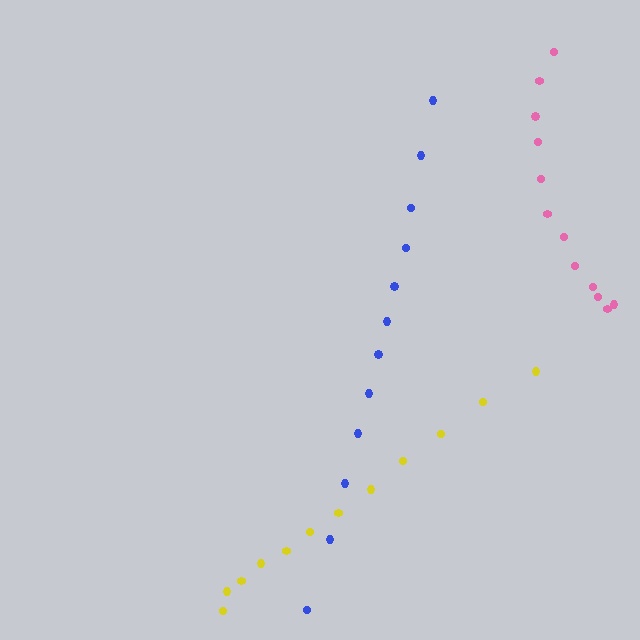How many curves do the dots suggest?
There are 3 distinct paths.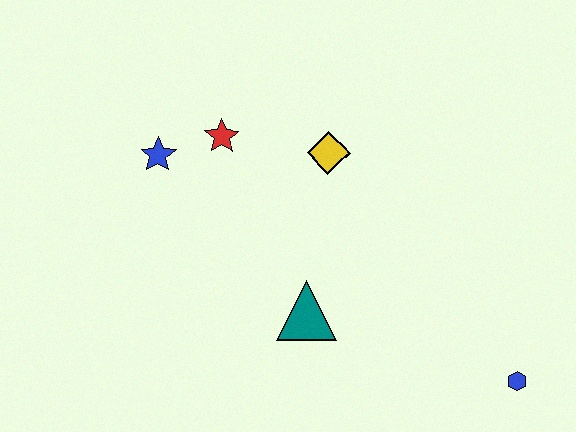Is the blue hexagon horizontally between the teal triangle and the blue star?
No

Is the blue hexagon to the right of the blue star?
Yes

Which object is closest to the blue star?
The red star is closest to the blue star.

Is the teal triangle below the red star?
Yes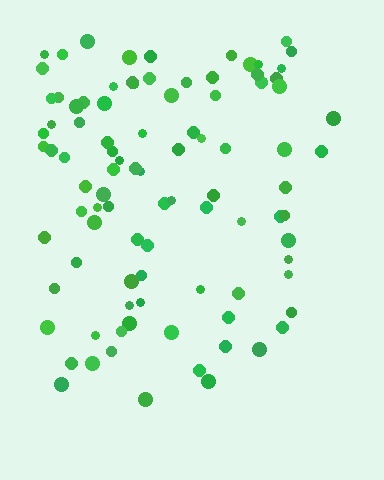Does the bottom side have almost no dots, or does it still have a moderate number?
Still a moderate number, just noticeably fewer than the top.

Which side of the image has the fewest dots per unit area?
The bottom.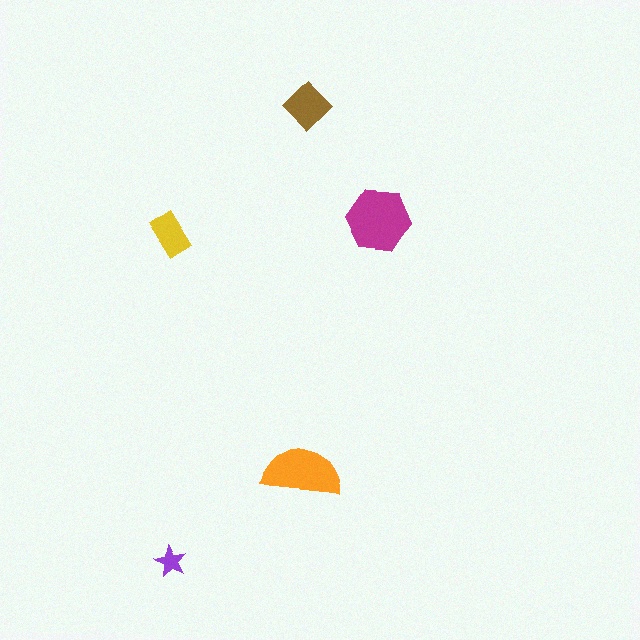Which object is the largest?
The magenta hexagon.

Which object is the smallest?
The purple star.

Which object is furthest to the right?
The magenta hexagon is rightmost.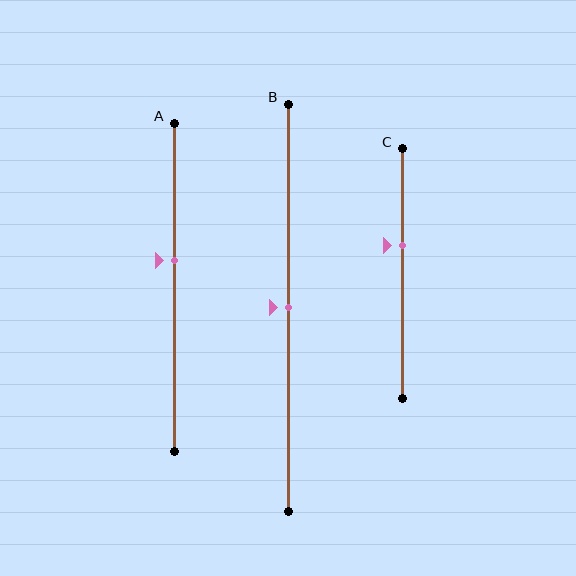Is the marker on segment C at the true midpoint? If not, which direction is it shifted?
No, the marker on segment C is shifted upward by about 11% of the segment length.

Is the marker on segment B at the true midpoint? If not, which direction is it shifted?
Yes, the marker on segment B is at the true midpoint.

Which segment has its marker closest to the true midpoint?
Segment B has its marker closest to the true midpoint.